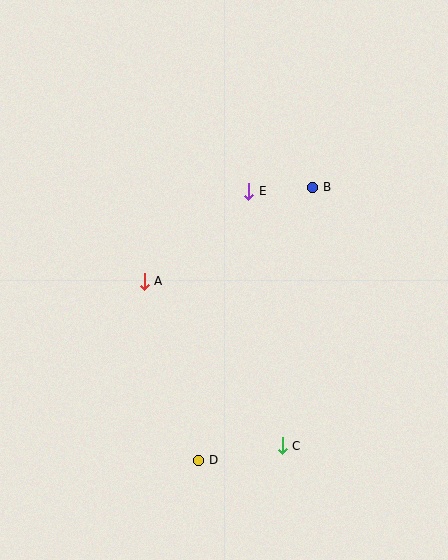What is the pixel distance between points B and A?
The distance between B and A is 193 pixels.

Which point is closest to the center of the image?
Point A at (144, 281) is closest to the center.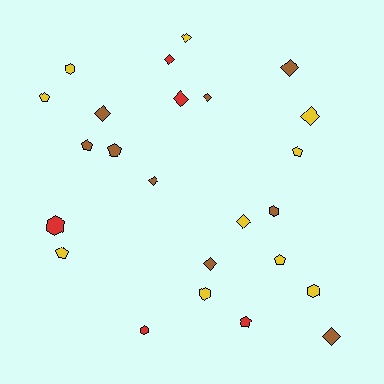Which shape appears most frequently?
Diamond, with 11 objects.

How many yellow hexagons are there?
There are 3 yellow hexagons.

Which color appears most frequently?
Yellow, with 10 objects.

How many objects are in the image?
There are 24 objects.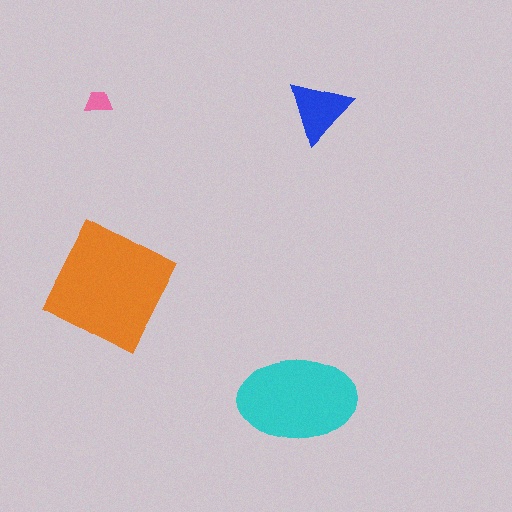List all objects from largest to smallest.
The orange square, the cyan ellipse, the blue triangle, the pink trapezoid.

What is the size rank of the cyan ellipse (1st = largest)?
2nd.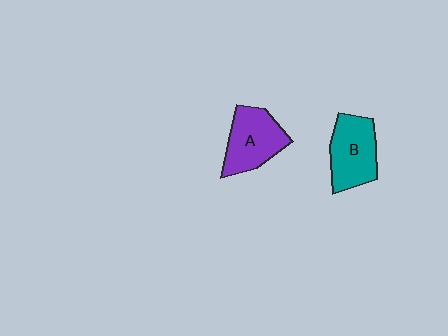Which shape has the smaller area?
Shape A (purple).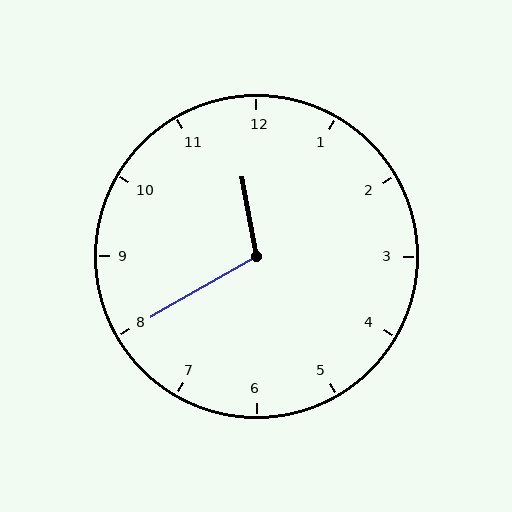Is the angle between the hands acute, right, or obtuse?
It is obtuse.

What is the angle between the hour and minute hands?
Approximately 110 degrees.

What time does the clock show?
11:40.